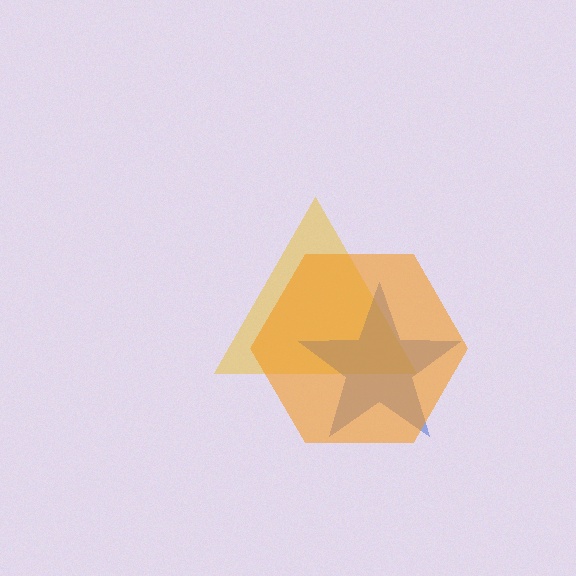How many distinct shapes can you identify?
There are 3 distinct shapes: a yellow triangle, a blue star, an orange hexagon.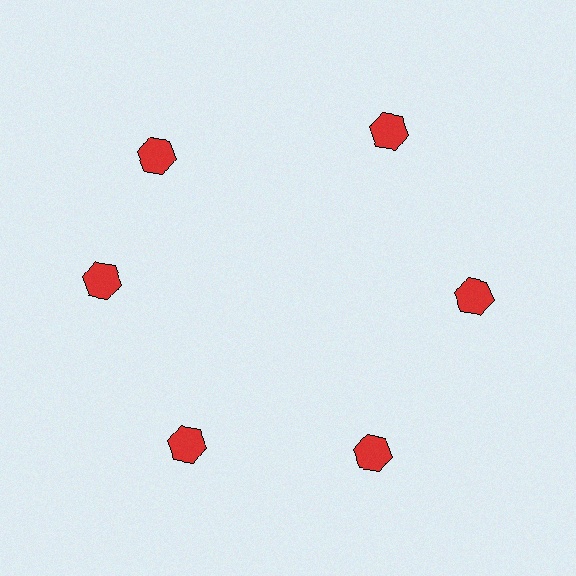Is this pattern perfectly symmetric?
No. The 6 red hexagons are arranged in a ring, but one element near the 11 o'clock position is rotated out of alignment along the ring, breaking the 6-fold rotational symmetry.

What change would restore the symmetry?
The symmetry would be restored by rotating it back into even spacing with its neighbors so that all 6 hexagons sit at equal angles and equal distance from the center.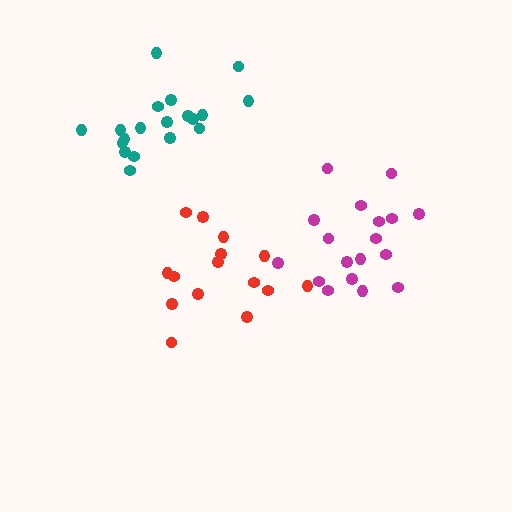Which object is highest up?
The teal cluster is topmost.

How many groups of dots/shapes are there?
There are 3 groups.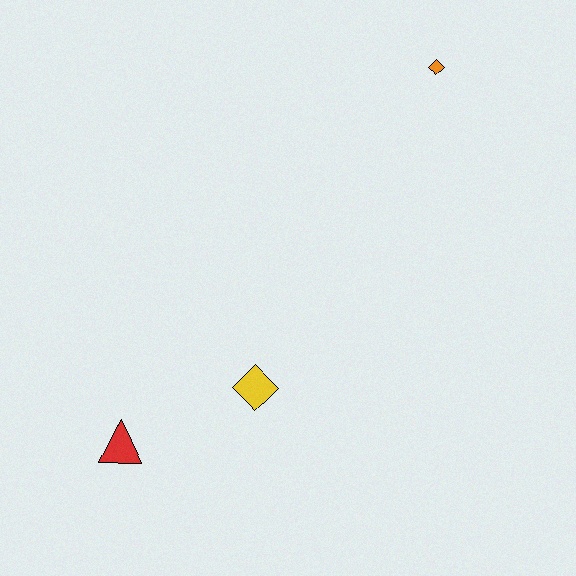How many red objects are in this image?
There is 1 red object.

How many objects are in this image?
There are 3 objects.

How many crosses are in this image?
There are no crosses.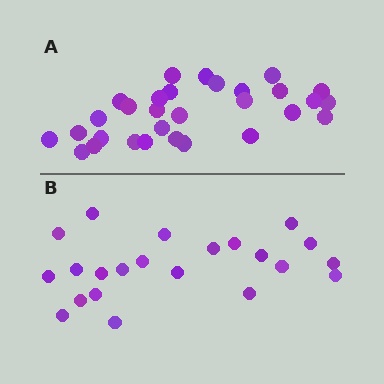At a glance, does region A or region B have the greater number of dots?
Region A (the top region) has more dots.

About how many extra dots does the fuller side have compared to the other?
Region A has roughly 8 or so more dots than region B.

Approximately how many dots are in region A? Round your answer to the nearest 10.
About 30 dots.